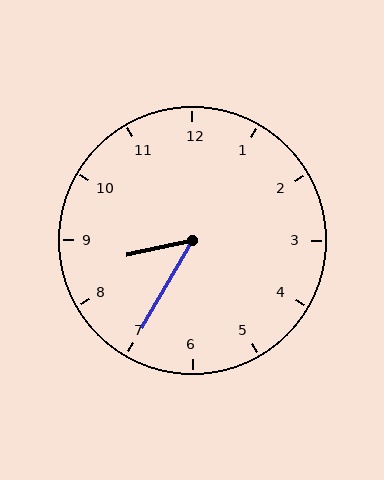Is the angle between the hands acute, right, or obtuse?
It is acute.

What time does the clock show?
8:35.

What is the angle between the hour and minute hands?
Approximately 48 degrees.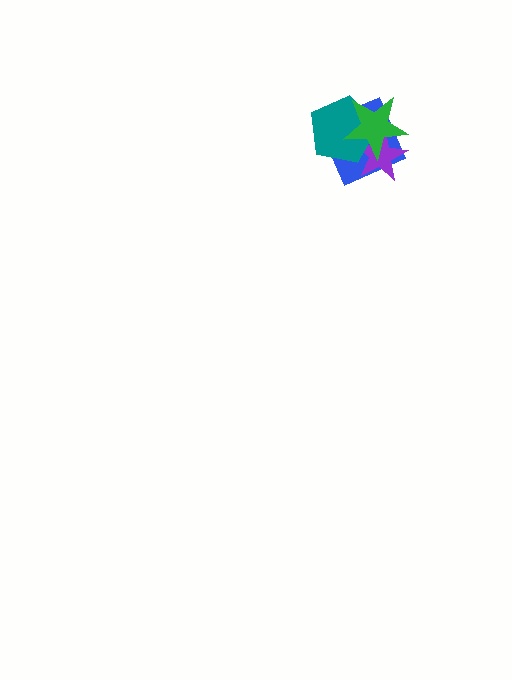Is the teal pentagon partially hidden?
Yes, it is partially covered by another shape.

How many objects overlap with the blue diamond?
3 objects overlap with the blue diamond.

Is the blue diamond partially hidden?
Yes, it is partially covered by another shape.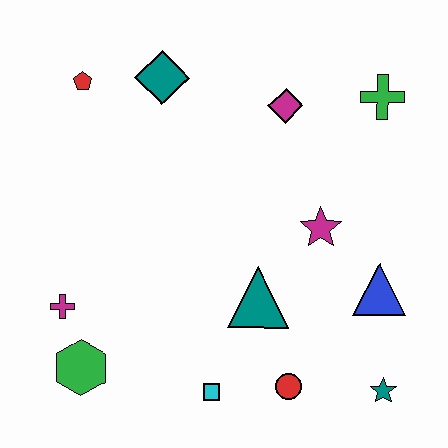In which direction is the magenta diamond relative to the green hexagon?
The magenta diamond is above the green hexagon.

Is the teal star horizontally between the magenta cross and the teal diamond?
No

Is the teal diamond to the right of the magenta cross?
Yes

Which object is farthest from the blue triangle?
The red pentagon is farthest from the blue triangle.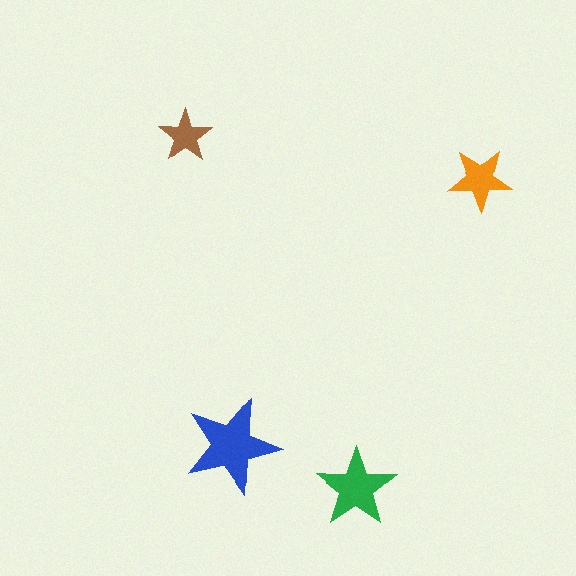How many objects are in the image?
There are 4 objects in the image.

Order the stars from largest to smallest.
the blue one, the green one, the orange one, the brown one.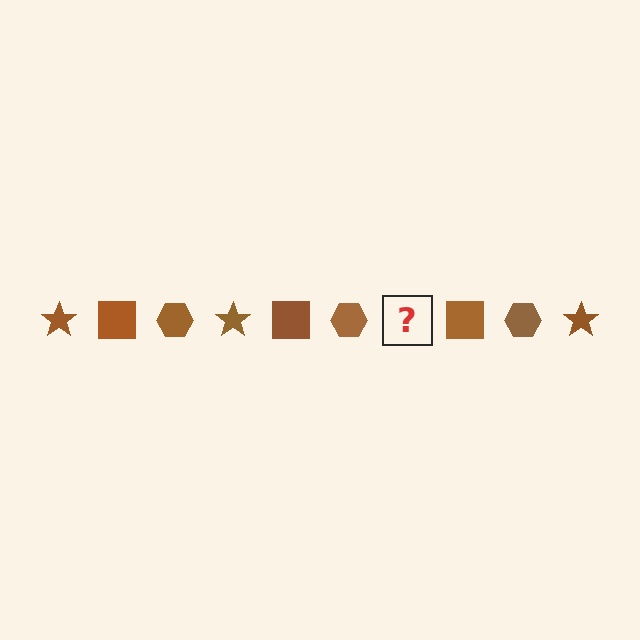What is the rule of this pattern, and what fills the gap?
The rule is that the pattern cycles through star, square, hexagon shapes in brown. The gap should be filled with a brown star.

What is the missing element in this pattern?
The missing element is a brown star.